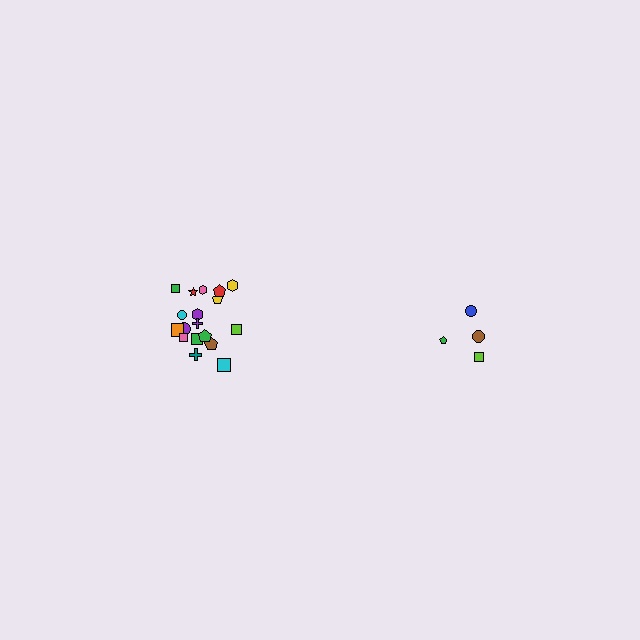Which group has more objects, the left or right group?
The left group.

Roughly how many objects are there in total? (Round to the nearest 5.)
Roughly 20 objects in total.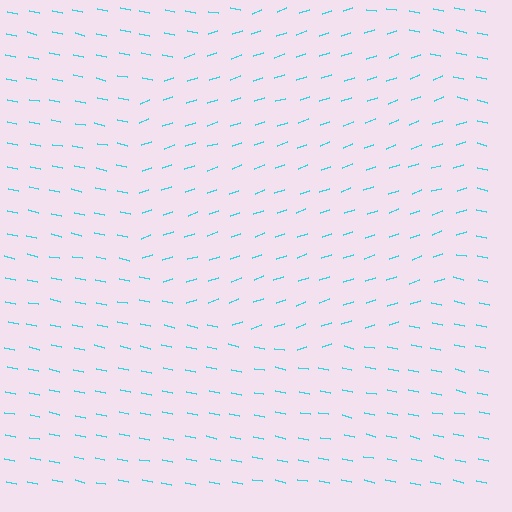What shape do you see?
I see a circle.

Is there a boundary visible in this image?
Yes, there is a texture boundary formed by a change in line orientation.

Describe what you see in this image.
The image is filled with small cyan line segments. A circle region in the image has lines oriented differently from the surrounding lines, creating a visible texture boundary.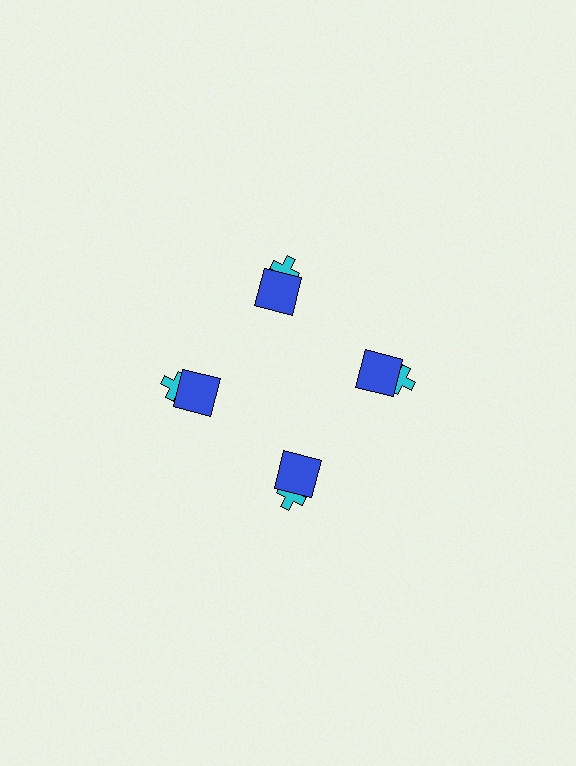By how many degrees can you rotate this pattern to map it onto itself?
The pattern maps onto itself every 90 degrees of rotation.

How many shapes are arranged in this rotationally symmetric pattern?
There are 8 shapes, arranged in 4 groups of 2.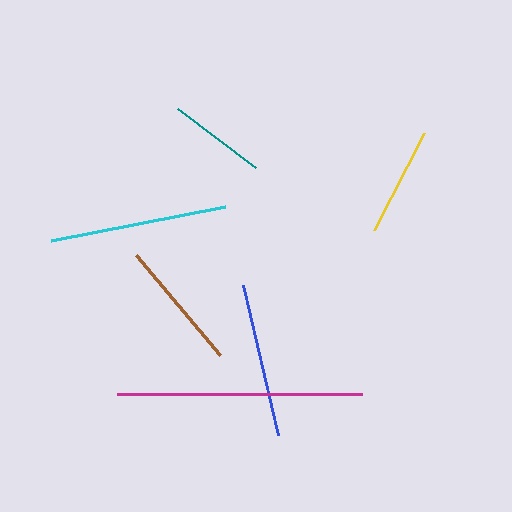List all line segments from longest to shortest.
From longest to shortest: magenta, cyan, blue, brown, yellow, teal.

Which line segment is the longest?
The magenta line is the longest at approximately 245 pixels.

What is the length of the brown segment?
The brown segment is approximately 130 pixels long.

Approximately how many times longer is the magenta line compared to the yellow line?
The magenta line is approximately 2.2 times the length of the yellow line.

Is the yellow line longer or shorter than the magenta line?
The magenta line is longer than the yellow line.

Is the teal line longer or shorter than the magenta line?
The magenta line is longer than the teal line.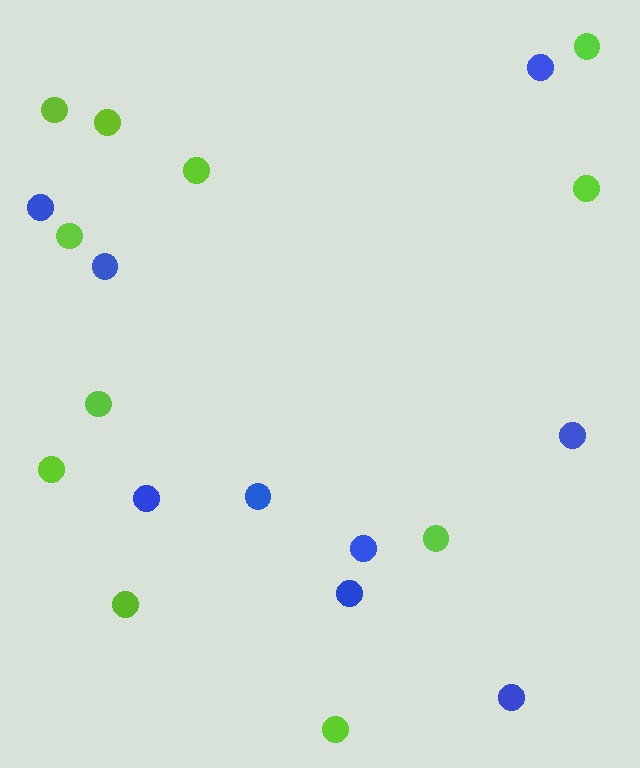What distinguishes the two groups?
There are 2 groups: one group of lime circles (11) and one group of blue circles (9).